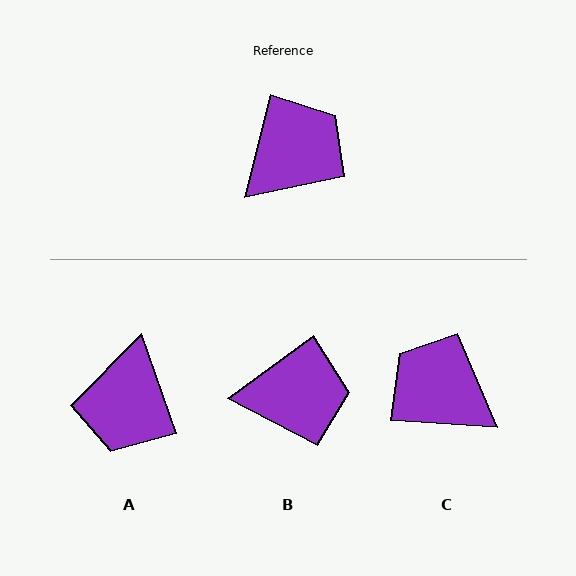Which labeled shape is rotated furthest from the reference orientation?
A, about 147 degrees away.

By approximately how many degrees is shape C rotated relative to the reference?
Approximately 101 degrees counter-clockwise.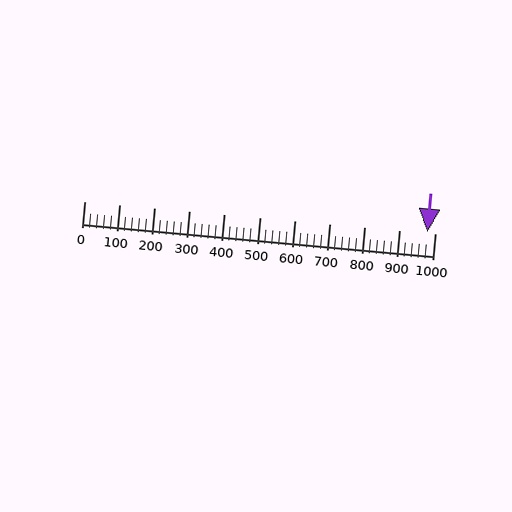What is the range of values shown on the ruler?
The ruler shows values from 0 to 1000.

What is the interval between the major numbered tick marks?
The major tick marks are spaced 100 units apart.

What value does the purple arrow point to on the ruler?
The purple arrow points to approximately 980.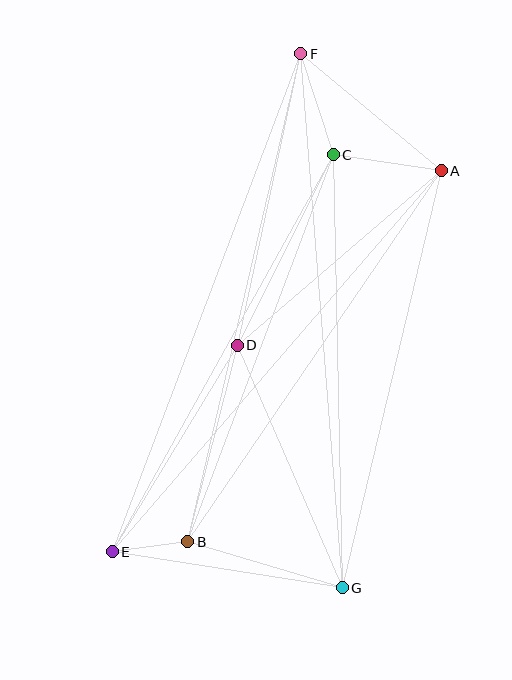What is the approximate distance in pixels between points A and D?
The distance between A and D is approximately 268 pixels.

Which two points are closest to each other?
Points B and E are closest to each other.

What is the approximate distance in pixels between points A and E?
The distance between A and E is approximately 503 pixels.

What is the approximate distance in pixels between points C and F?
The distance between C and F is approximately 106 pixels.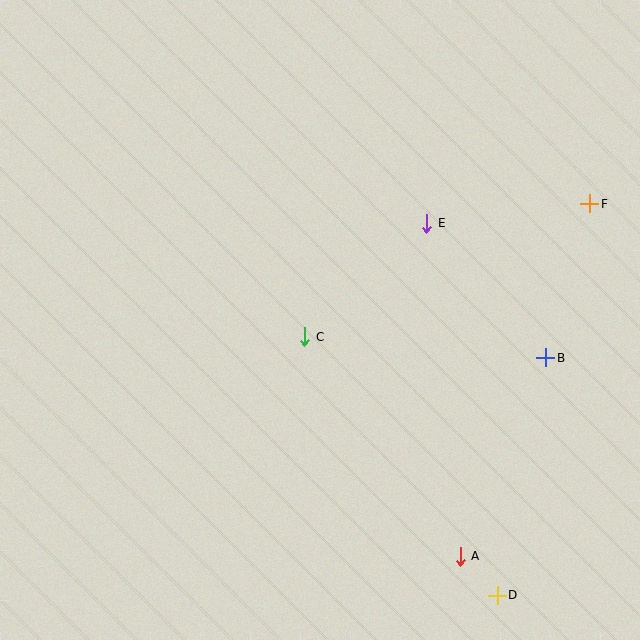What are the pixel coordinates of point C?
Point C is at (305, 337).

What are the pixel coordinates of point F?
Point F is at (590, 204).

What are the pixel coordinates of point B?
Point B is at (545, 358).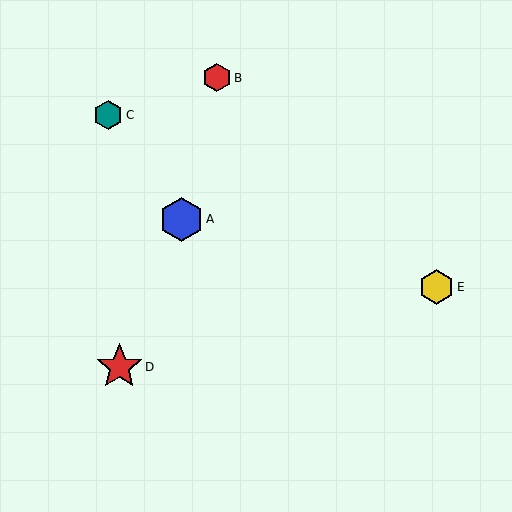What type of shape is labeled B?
Shape B is a red hexagon.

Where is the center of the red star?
The center of the red star is at (119, 367).